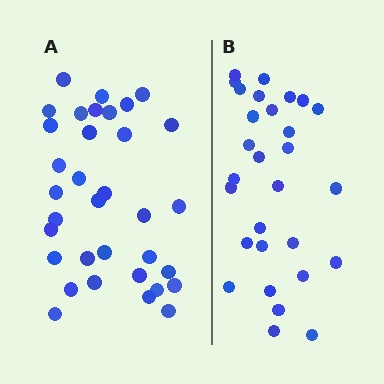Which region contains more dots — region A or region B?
Region A (the left region) has more dots.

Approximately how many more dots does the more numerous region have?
Region A has about 5 more dots than region B.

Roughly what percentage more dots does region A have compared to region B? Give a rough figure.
About 15% more.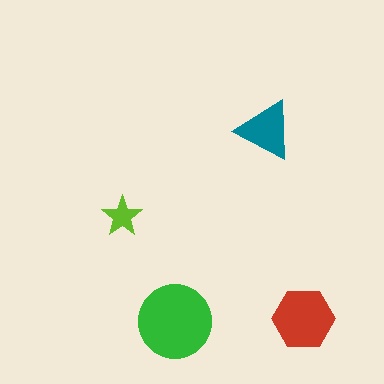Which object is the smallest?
The lime star.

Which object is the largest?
The green circle.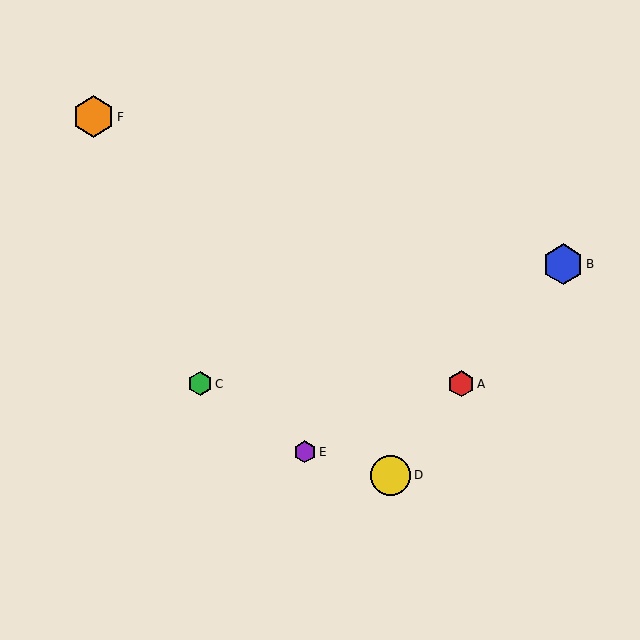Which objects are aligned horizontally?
Objects A, C are aligned horizontally.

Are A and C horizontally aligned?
Yes, both are at y≈384.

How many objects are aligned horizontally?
2 objects (A, C) are aligned horizontally.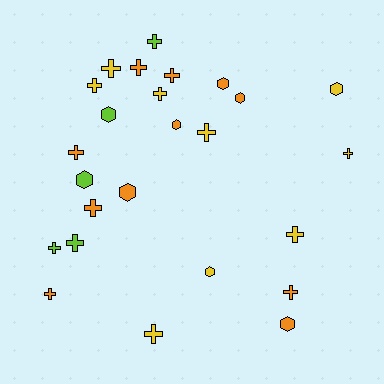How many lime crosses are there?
There are 3 lime crosses.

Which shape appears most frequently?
Cross, with 16 objects.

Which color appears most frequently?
Orange, with 11 objects.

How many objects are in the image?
There are 25 objects.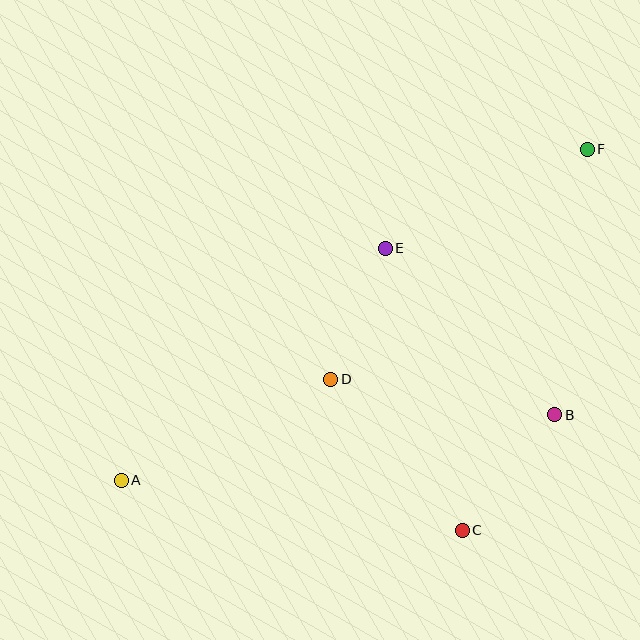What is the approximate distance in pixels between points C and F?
The distance between C and F is approximately 401 pixels.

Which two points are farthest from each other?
Points A and F are farthest from each other.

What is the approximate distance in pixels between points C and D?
The distance between C and D is approximately 200 pixels.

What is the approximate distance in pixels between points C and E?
The distance between C and E is approximately 292 pixels.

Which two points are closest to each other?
Points D and E are closest to each other.